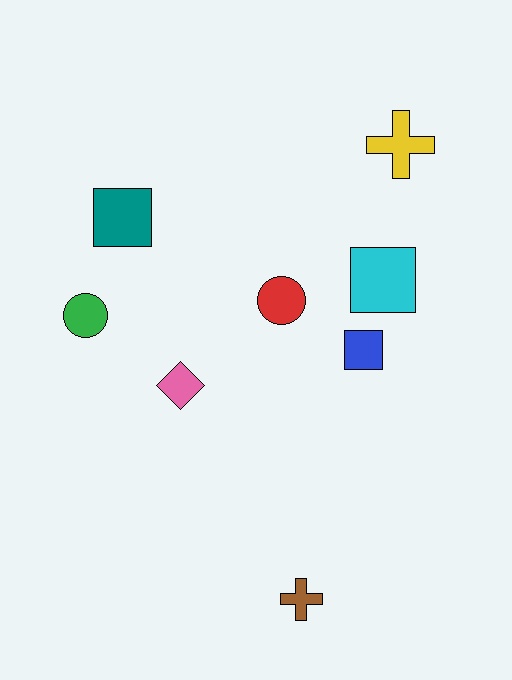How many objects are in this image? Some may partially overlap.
There are 8 objects.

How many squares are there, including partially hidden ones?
There are 3 squares.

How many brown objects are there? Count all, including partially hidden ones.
There is 1 brown object.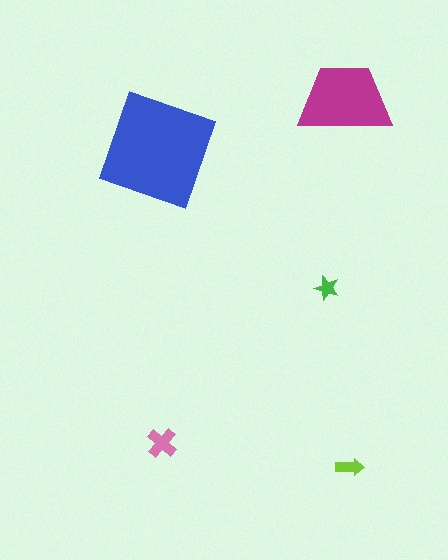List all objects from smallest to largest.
The green star, the lime arrow, the pink cross, the magenta trapezoid, the blue diamond.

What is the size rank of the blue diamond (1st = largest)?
1st.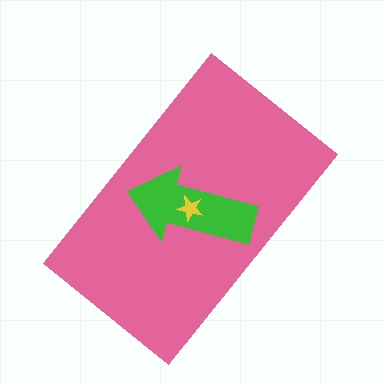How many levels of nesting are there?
3.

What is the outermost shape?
The pink rectangle.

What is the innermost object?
The yellow star.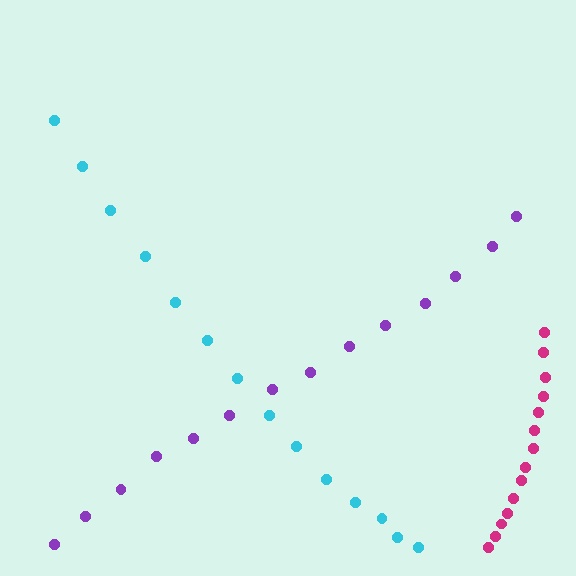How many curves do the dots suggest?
There are 3 distinct paths.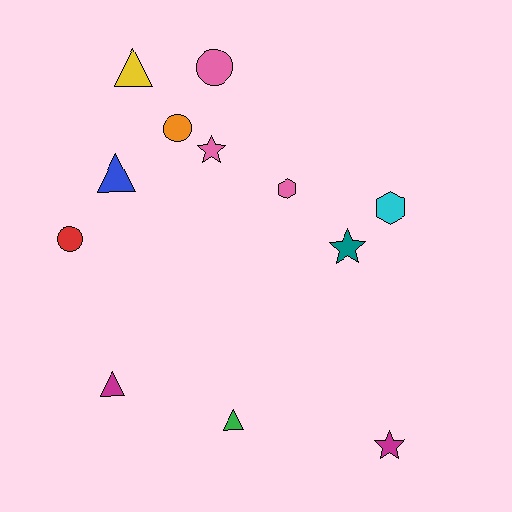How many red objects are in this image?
There is 1 red object.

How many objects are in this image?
There are 12 objects.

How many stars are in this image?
There are 3 stars.